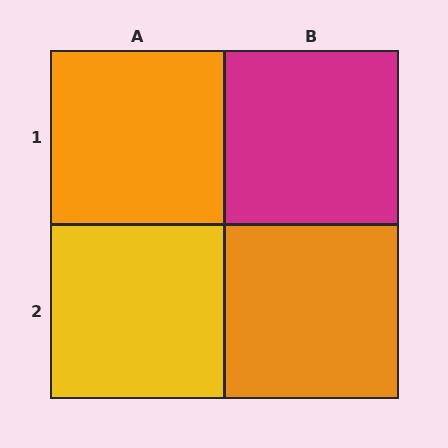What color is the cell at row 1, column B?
Magenta.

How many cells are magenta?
1 cell is magenta.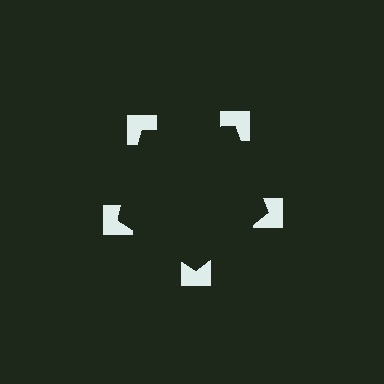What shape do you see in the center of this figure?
An illusory pentagon — its edges are inferred from the aligned wedge cuts in the notched squares, not physically drawn.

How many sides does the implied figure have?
5 sides.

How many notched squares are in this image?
There are 5 — one at each vertex of the illusory pentagon.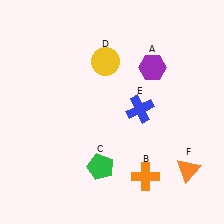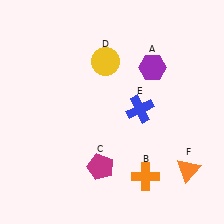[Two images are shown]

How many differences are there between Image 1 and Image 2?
There is 1 difference between the two images.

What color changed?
The pentagon (C) changed from green in Image 1 to magenta in Image 2.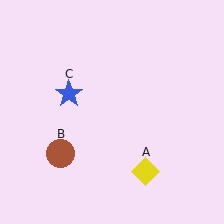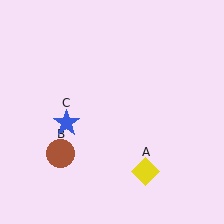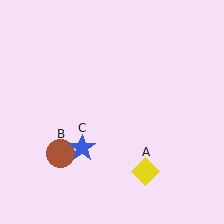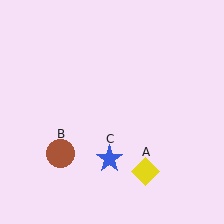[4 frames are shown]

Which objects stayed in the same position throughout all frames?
Yellow diamond (object A) and brown circle (object B) remained stationary.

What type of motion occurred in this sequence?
The blue star (object C) rotated counterclockwise around the center of the scene.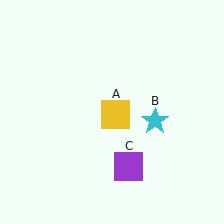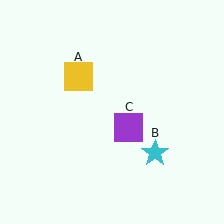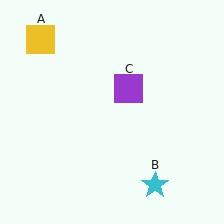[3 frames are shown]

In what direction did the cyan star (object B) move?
The cyan star (object B) moved down.